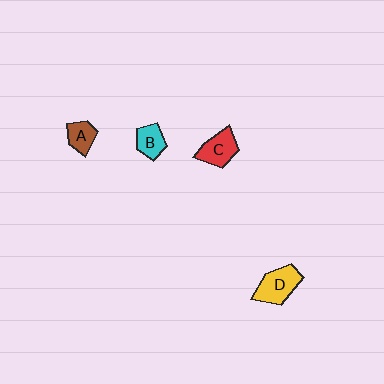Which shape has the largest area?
Shape D (yellow).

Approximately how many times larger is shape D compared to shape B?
Approximately 1.6 times.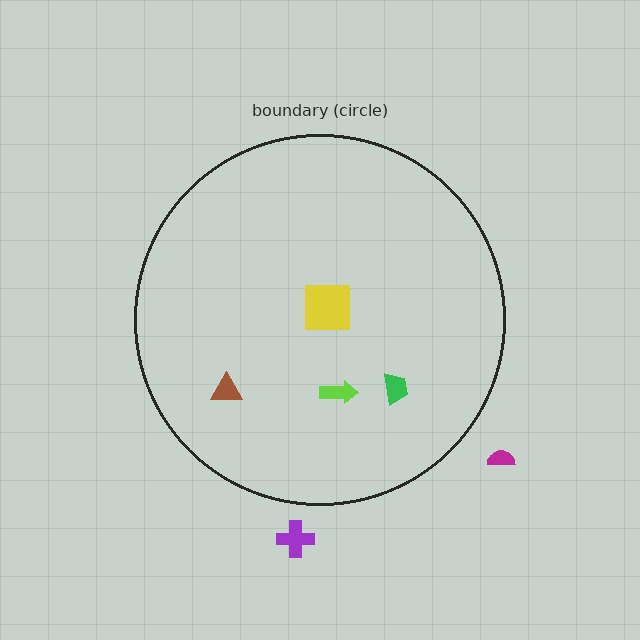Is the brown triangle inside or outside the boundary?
Inside.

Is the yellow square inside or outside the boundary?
Inside.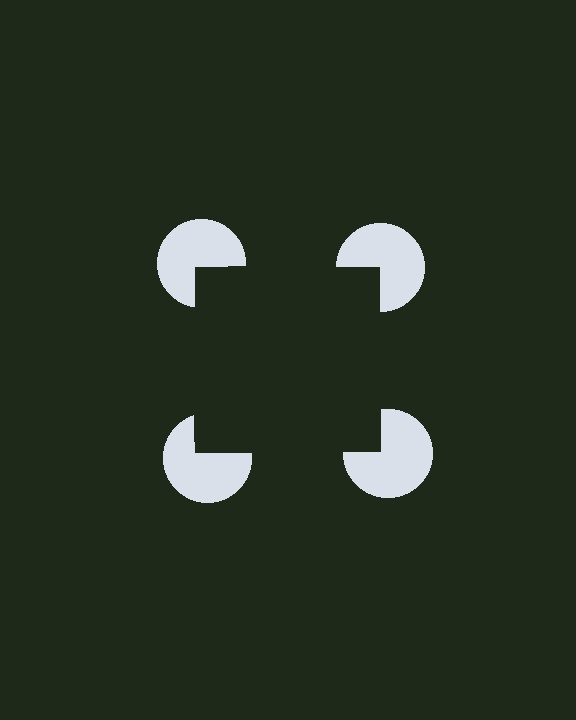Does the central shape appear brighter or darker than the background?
It typically appears slightly darker than the background, even though no actual brightness change is drawn.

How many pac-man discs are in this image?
There are 4 — one at each vertex of the illusory square.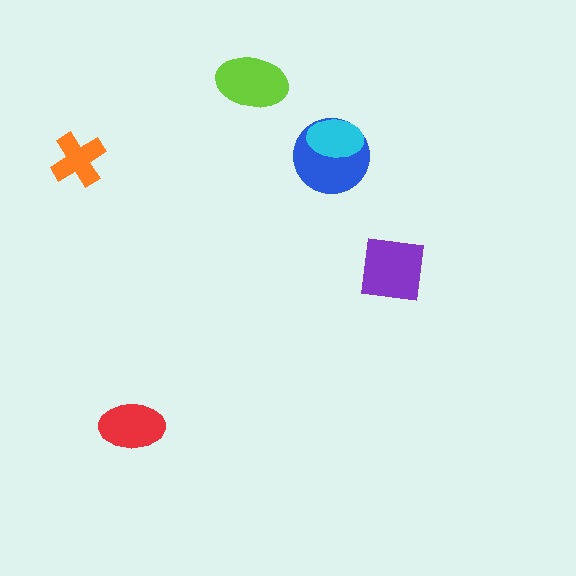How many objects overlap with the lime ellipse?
0 objects overlap with the lime ellipse.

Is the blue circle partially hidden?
Yes, it is partially covered by another shape.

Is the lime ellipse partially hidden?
No, no other shape covers it.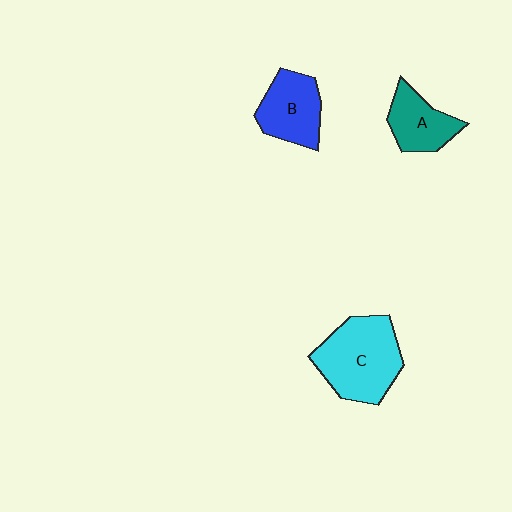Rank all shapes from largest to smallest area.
From largest to smallest: C (cyan), B (blue), A (teal).